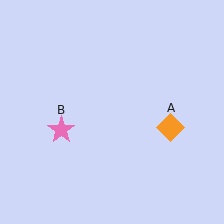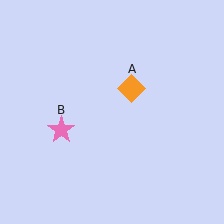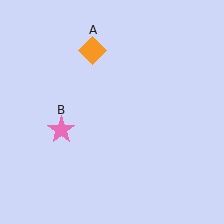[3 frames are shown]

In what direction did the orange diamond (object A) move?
The orange diamond (object A) moved up and to the left.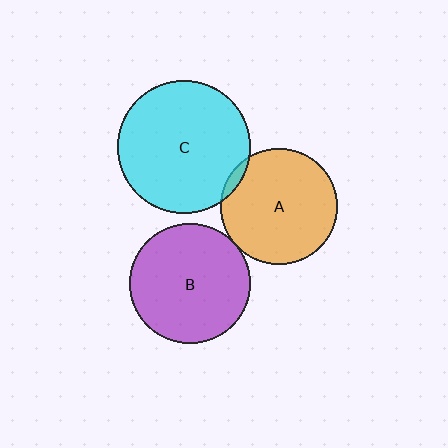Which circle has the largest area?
Circle C (cyan).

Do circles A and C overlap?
Yes.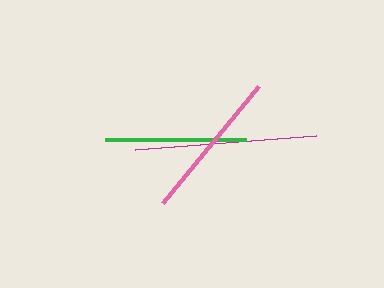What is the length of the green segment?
The green segment is approximately 141 pixels long.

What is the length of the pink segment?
The pink segment is approximately 152 pixels long.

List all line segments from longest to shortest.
From longest to shortest: magenta, pink, green.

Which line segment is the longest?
The magenta line is the longest at approximately 181 pixels.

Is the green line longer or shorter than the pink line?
The pink line is longer than the green line.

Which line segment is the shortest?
The green line is the shortest at approximately 141 pixels.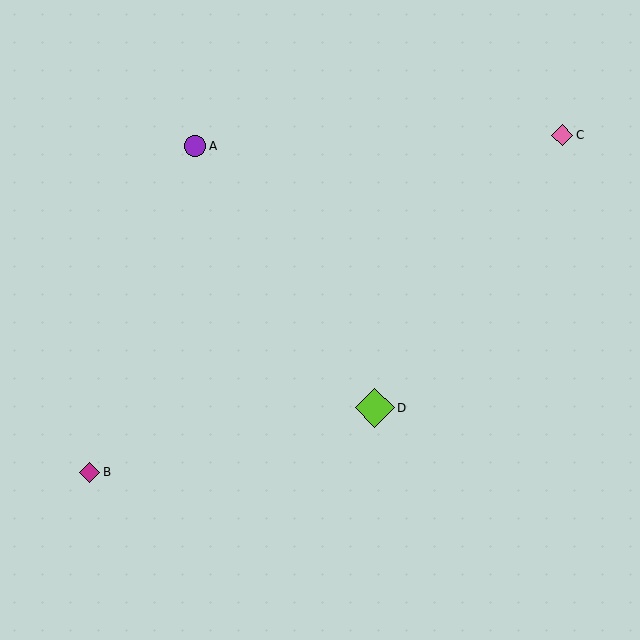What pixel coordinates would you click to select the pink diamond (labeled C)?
Click at (562, 135) to select the pink diamond C.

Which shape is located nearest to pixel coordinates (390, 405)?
The lime diamond (labeled D) at (375, 408) is nearest to that location.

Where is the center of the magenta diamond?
The center of the magenta diamond is at (89, 472).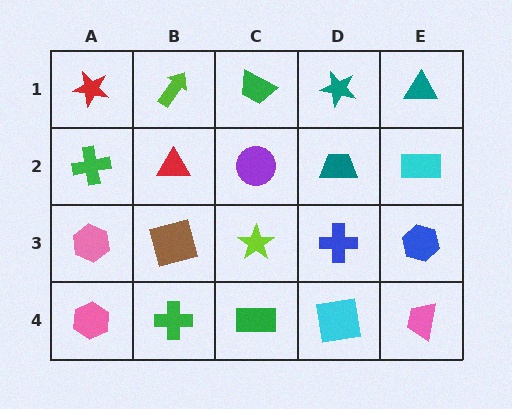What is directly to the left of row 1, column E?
A teal star.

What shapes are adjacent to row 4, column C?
A lime star (row 3, column C), a green cross (row 4, column B), a cyan square (row 4, column D).